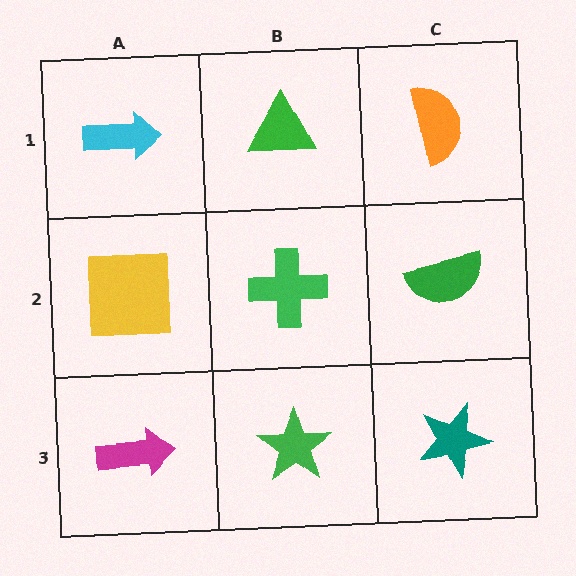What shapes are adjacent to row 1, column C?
A green semicircle (row 2, column C), a green triangle (row 1, column B).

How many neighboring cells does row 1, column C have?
2.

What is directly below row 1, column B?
A green cross.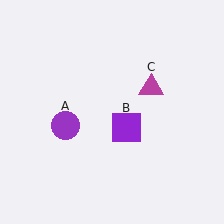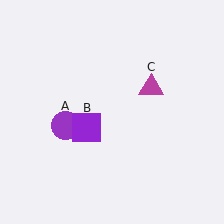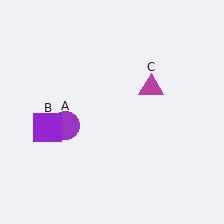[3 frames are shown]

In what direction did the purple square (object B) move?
The purple square (object B) moved left.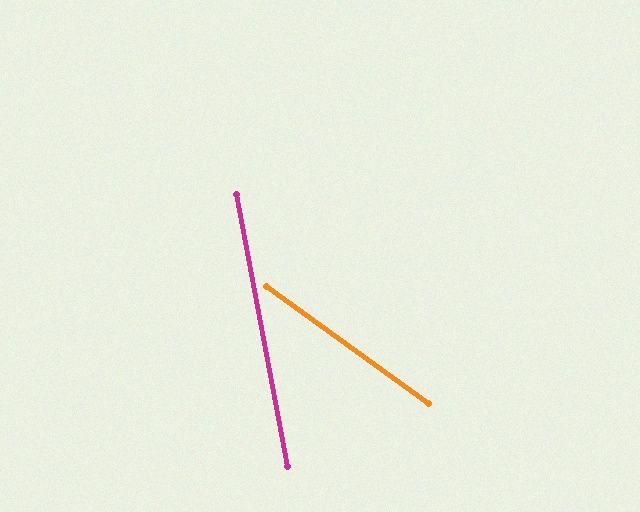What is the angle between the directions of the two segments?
Approximately 43 degrees.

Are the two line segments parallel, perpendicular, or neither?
Neither parallel nor perpendicular — they differ by about 43°.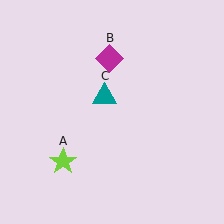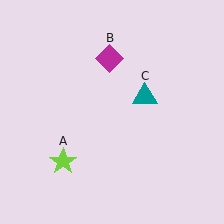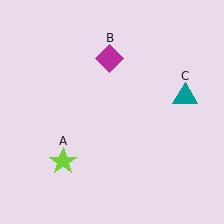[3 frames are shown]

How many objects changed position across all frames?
1 object changed position: teal triangle (object C).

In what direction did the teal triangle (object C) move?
The teal triangle (object C) moved right.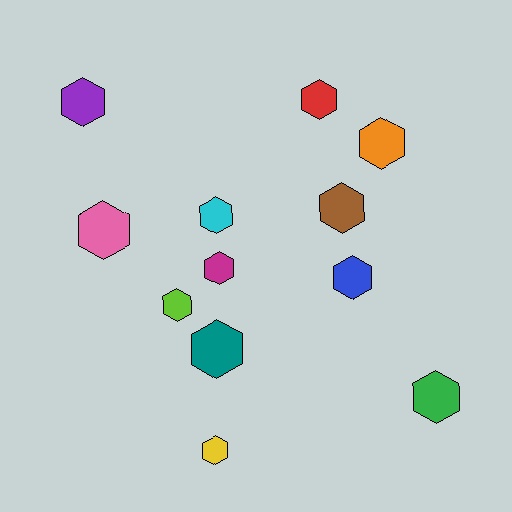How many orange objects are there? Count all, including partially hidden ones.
There is 1 orange object.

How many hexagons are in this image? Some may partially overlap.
There are 12 hexagons.